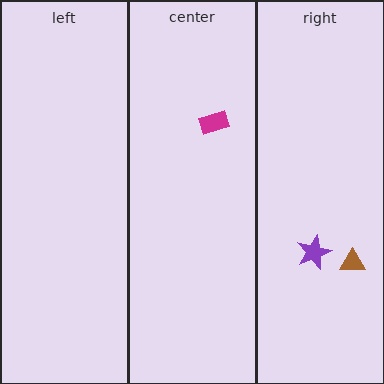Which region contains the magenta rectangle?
The center region.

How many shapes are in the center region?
1.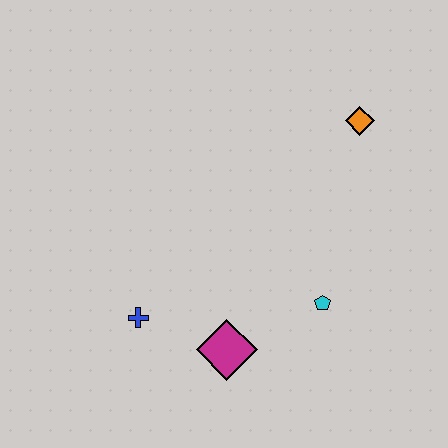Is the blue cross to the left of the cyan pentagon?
Yes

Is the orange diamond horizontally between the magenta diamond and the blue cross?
No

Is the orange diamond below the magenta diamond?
No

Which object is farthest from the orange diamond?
The blue cross is farthest from the orange diamond.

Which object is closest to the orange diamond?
The cyan pentagon is closest to the orange diamond.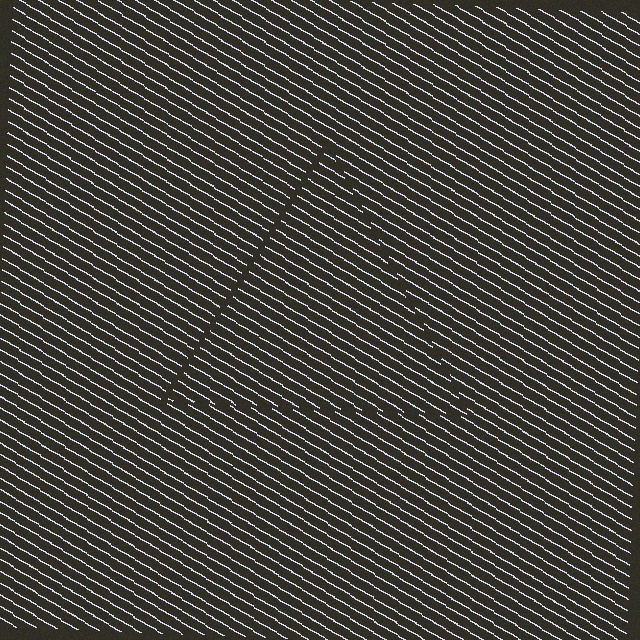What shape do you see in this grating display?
An illusory triangle. The interior of the shape contains the same grating, shifted by half a period — the contour is defined by the phase discontinuity where line-ends from the inner and outer gratings abut.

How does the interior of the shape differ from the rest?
The interior of the shape contains the same grating, shifted by half a period — the contour is defined by the phase discontinuity where line-ends from the inner and outer gratings abut.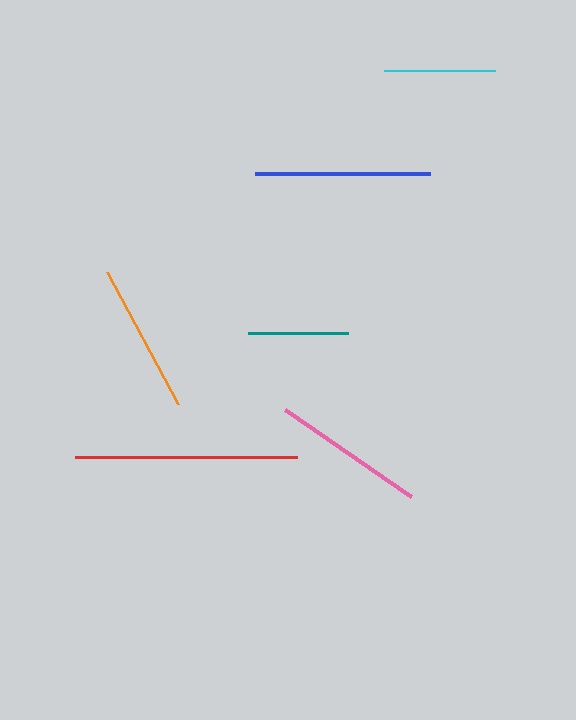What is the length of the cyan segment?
The cyan segment is approximately 111 pixels long.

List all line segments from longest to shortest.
From longest to shortest: red, blue, pink, orange, cyan, teal.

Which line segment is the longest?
The red line is the longest at approximately 222 pixels.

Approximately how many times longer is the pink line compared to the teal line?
The pink line is approximately 1.5 times the length of the teal line.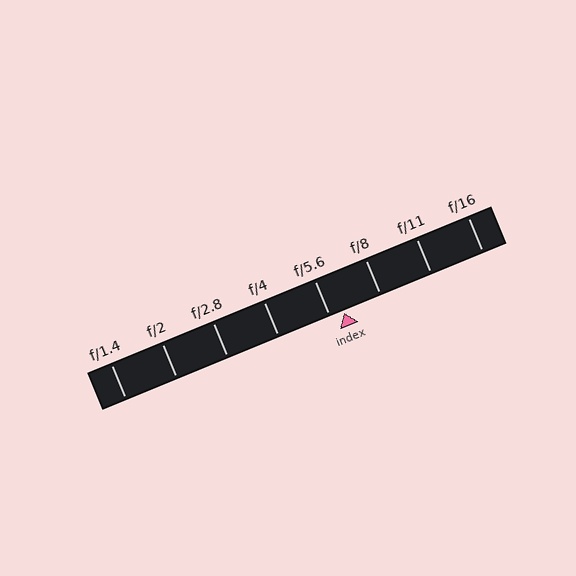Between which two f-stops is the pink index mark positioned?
The index mark is between f/5.6 and f/8.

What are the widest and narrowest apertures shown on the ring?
The widest aperture shown is f/1.4 and the narrowest is f/16.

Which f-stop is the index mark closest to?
The index mark is closest to f/5.6.